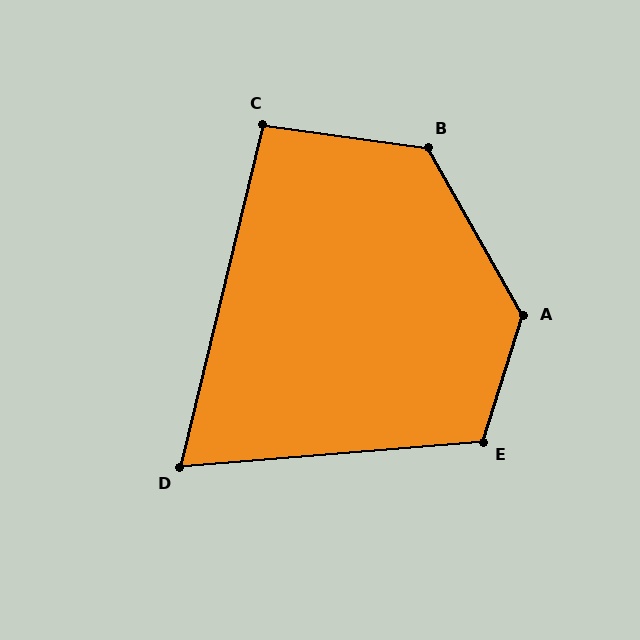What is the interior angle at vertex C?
Approximately 96 degrees (obtuse).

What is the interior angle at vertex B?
Approximately 127 degrees (obtuse).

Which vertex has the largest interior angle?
A, at approximately 133 degrees.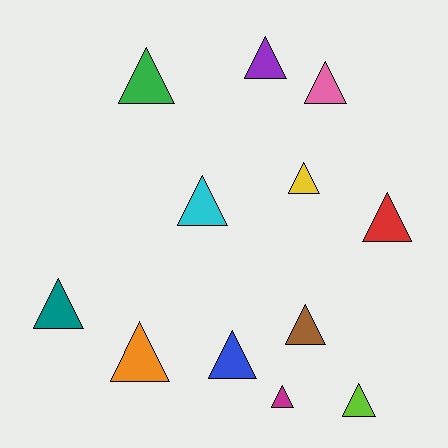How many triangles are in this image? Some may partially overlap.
There are 12 triangles.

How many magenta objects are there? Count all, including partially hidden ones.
There is 1 magenta object.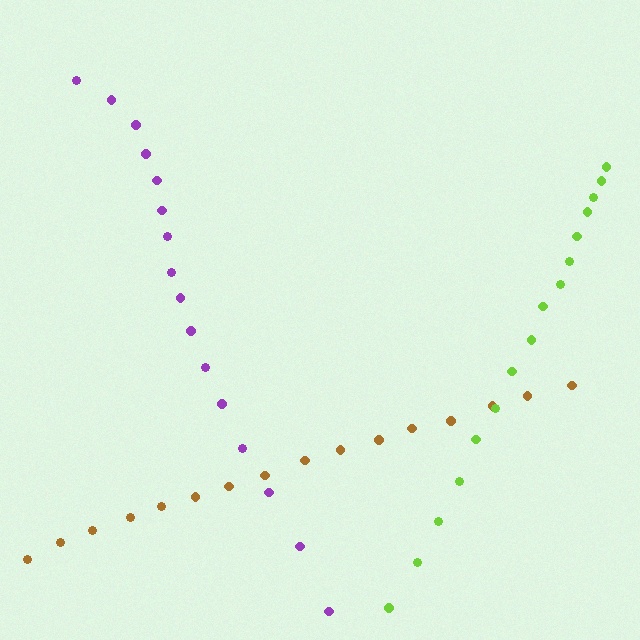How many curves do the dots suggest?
There are 3 distinct paths.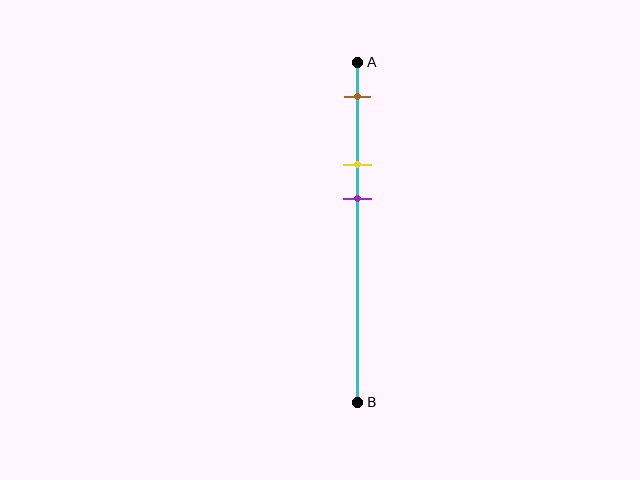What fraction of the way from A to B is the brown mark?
The brown mark is approximately 10% (0.1) of the way from A to B.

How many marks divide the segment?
There are 3 marks dividing the segment.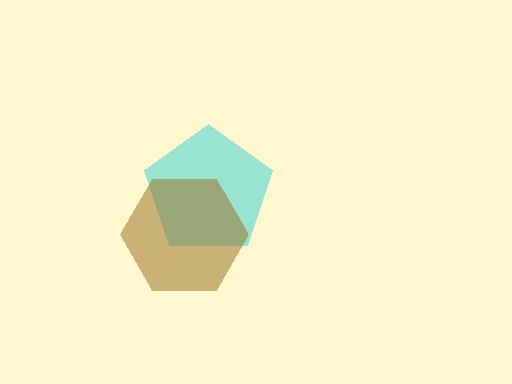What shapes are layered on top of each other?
The layered shapes are: a cyan pentagon, a brown hexagon.